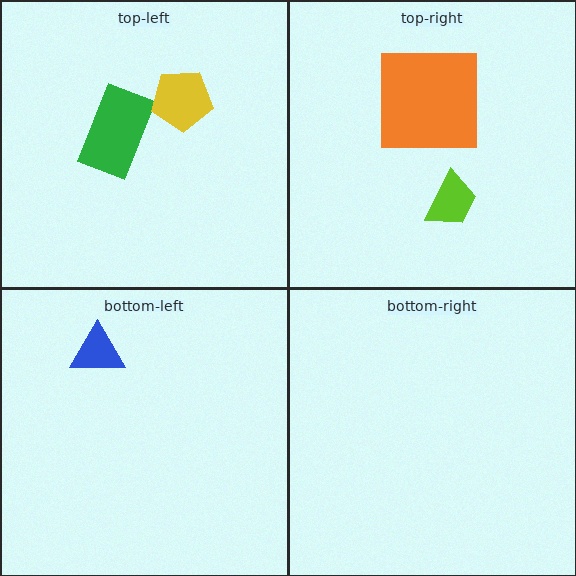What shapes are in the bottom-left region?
The blue triangle.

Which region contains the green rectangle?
The top-left region.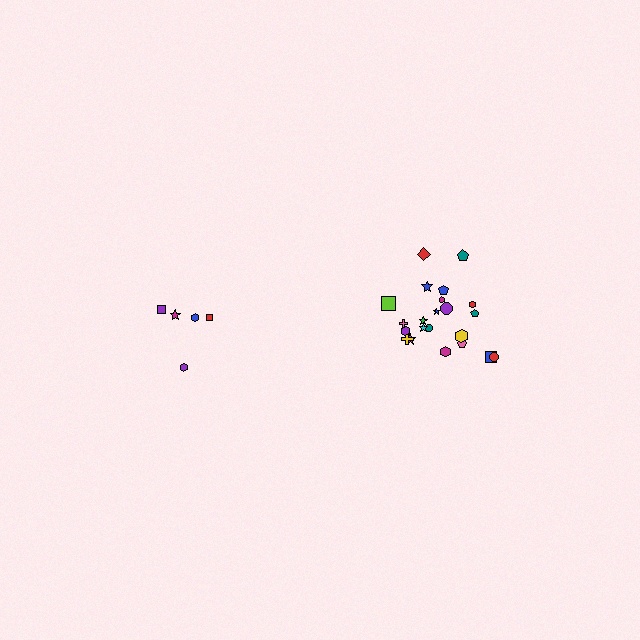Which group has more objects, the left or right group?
The right group.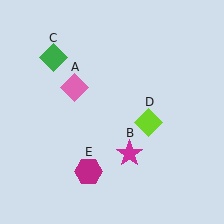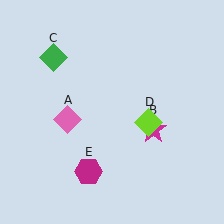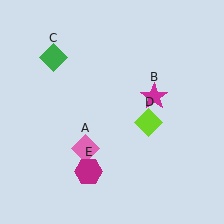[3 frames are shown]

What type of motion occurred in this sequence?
The pink diamond (object A), magenta star (object B) rotated counterclockwise around the center of the scene.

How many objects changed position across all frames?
2 objects changed position: pink diamond (object A), magenta star (object B).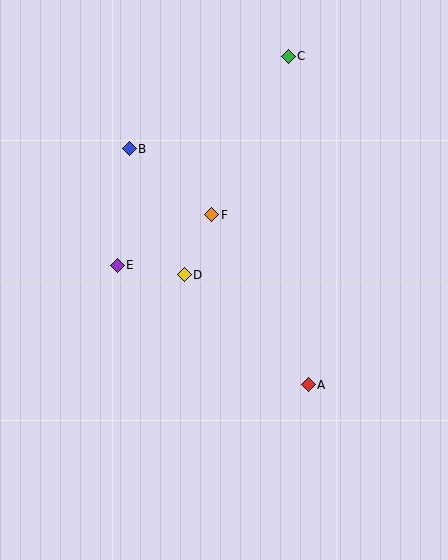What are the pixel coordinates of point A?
Point A is at (308, 385).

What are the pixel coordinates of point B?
Point B is at (129, 149).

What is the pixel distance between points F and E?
The distance between F and E is 107 pixels.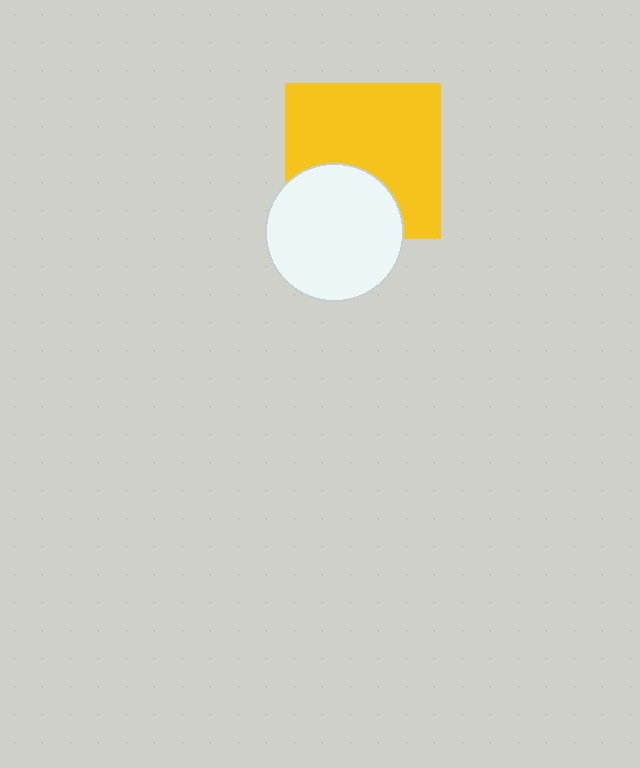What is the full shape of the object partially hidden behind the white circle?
The partially hidden object is a yellow square.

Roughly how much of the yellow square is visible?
Most of it is visible (roughly 68%).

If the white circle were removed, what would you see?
You would see the complete yellow square.